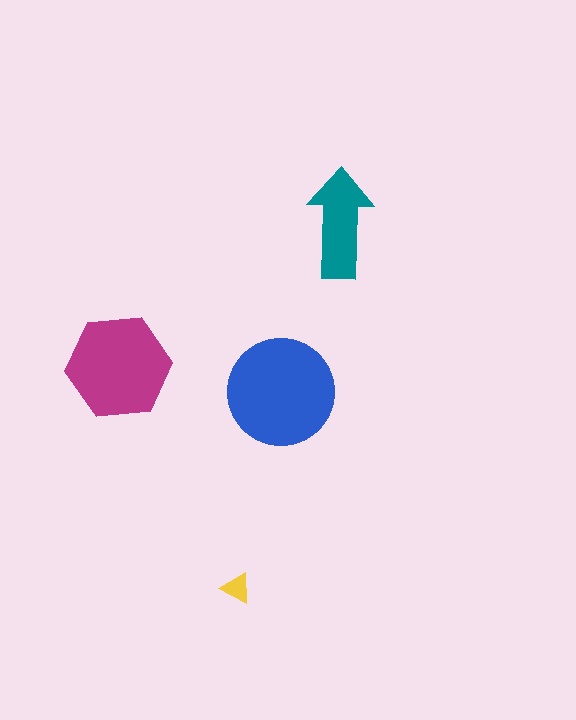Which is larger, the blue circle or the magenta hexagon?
The blue circle.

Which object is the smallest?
The yellow triangle.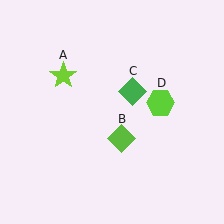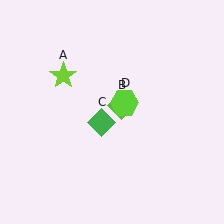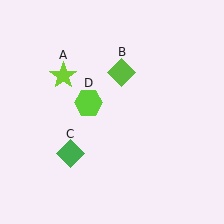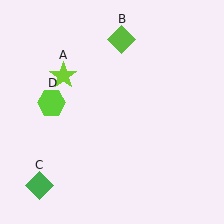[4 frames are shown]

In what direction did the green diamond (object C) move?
The green diamond (object C) moved down and to the left.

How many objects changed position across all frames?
3 objects changed position: lime diamond (object B), green diamond (object C), lime hexagon (object D).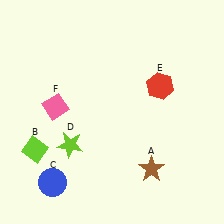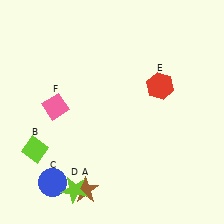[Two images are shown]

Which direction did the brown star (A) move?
The brown star (A) moved left.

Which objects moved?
The objects that moved are: the brown star (A), the lime star (D).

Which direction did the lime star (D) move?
The lime star (D) moved down.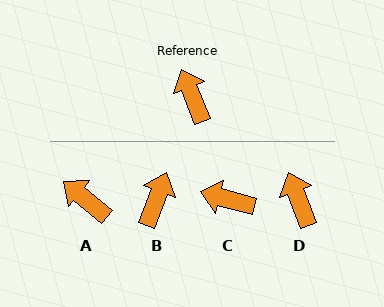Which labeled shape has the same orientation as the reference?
D.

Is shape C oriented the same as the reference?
No, it is off by about 54 degrees.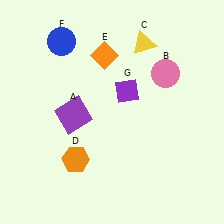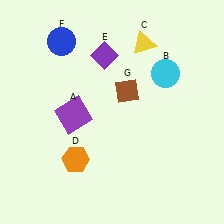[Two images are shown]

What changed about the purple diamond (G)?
In Image 1, G is purple. In Image 2, it changed to brown.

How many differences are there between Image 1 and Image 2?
There are 3 differences between the two images.